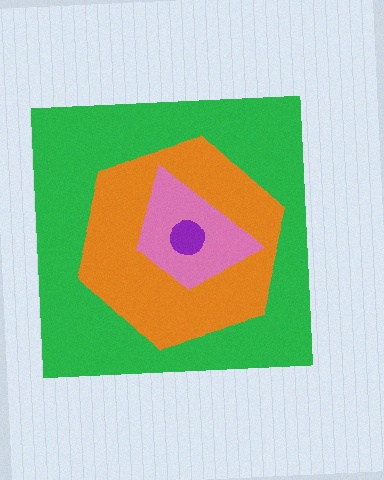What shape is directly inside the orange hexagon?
The pink trapezoid.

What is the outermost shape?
The green square.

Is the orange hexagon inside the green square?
Yes.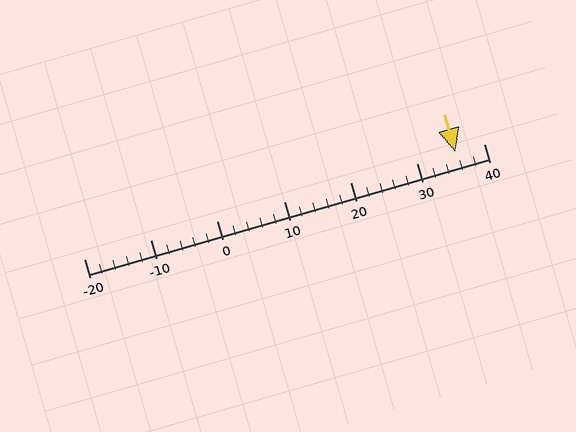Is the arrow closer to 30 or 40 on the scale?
The arrow is closer to 40.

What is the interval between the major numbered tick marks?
The major tick marks are spaced 10 units apart.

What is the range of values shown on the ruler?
The ruler shows values from -20 to 40.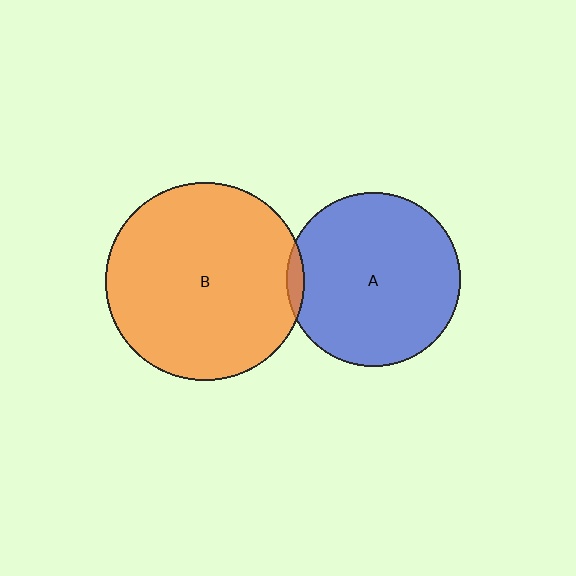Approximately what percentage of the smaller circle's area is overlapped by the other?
Approximately 5%.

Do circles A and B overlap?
Yes.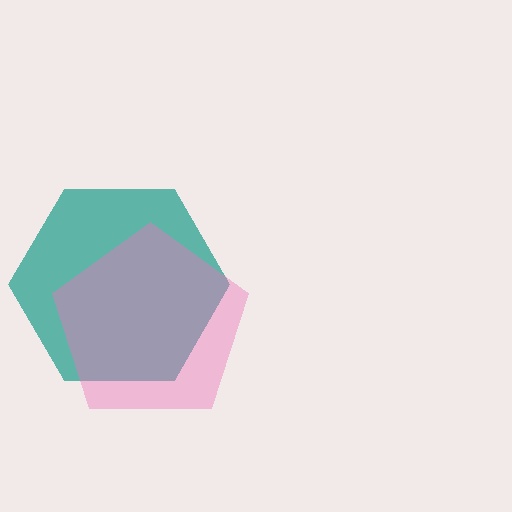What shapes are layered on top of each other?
The layered shapes are: a teal hexagon, a pink pentagon.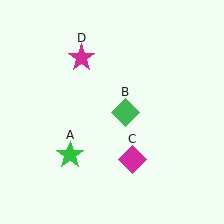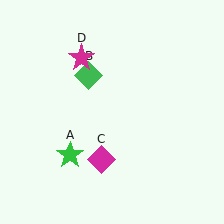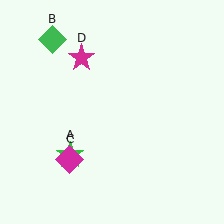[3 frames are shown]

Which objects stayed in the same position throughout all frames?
Green star (object A) and magenta star (object D) remained stationary.